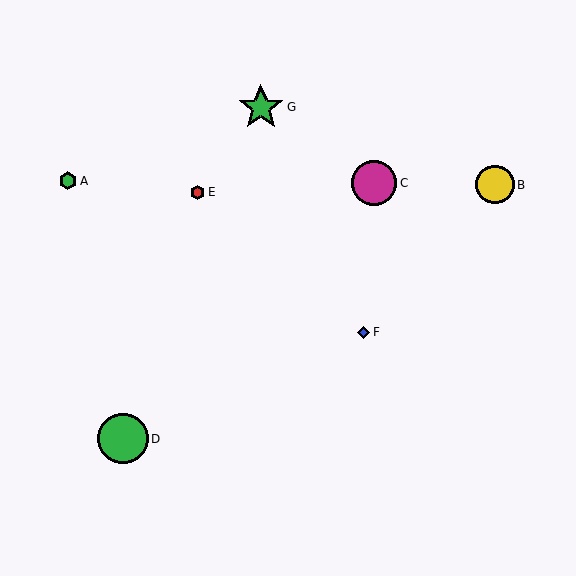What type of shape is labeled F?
Shape F is a blue diamond.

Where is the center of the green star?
The center of the green star is at (261, 107).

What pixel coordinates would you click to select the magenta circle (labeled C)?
Click at (374, 183) to select the magenta circle C.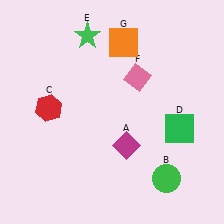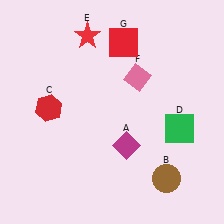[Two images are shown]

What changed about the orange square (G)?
In Image 1, G is orange. In Image 2, it changed to red.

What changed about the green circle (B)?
In Image 1, B is green. In Image 2, it changed to brown.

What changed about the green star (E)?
In Image 1, E is green. In Image 2, it changed to red.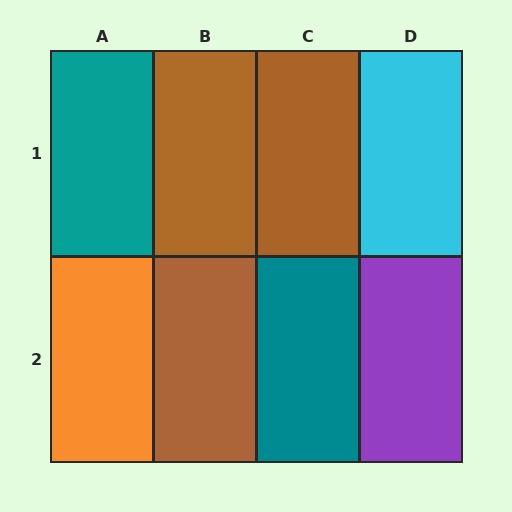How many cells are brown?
3 cells are brown.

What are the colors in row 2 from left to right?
Orange, brown, teal, purple.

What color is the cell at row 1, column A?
Teal.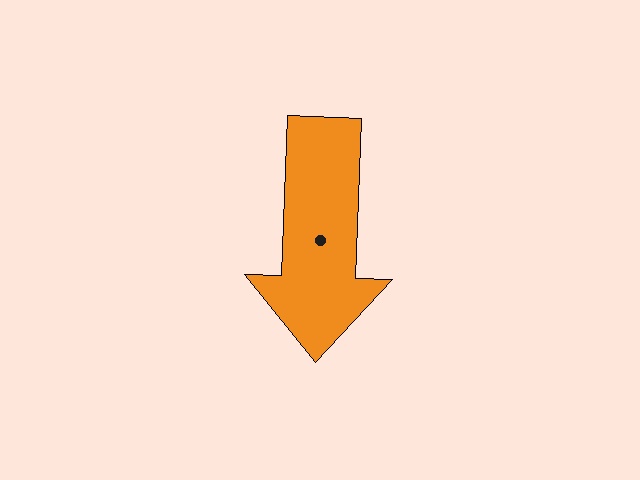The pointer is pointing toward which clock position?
Roughly 6 o'clock.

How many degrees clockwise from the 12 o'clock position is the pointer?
Approximately 182 degrees.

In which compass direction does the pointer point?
South.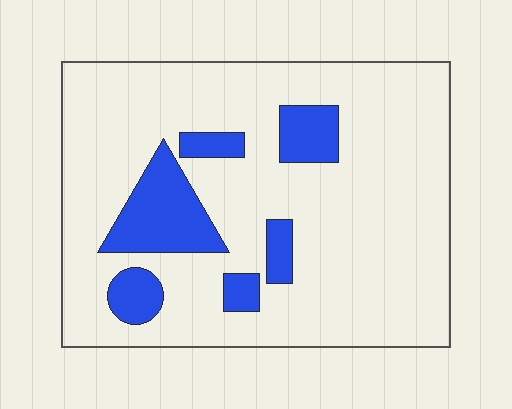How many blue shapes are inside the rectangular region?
6.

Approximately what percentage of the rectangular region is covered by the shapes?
Approximately 15%.